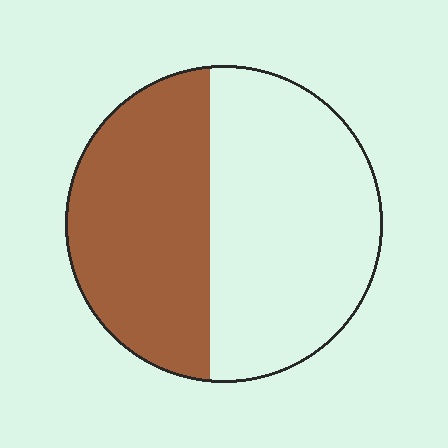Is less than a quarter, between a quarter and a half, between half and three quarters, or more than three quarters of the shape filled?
Between a quarter and a half.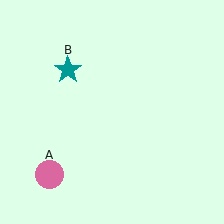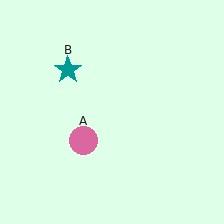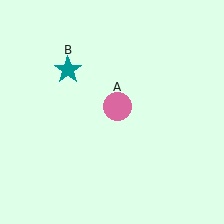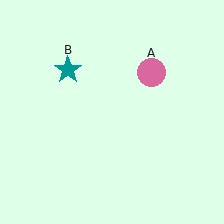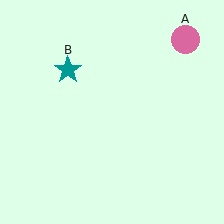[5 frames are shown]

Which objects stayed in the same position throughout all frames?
Teal star (object B) remained stationary.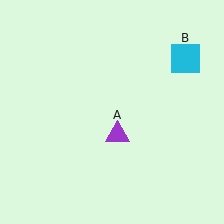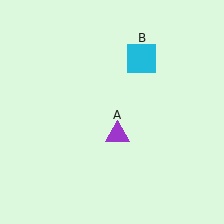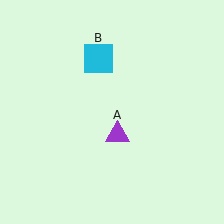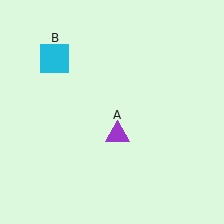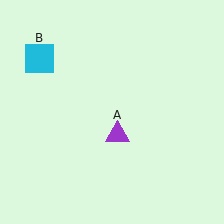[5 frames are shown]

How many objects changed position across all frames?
1 object changed position: cyan square (object B).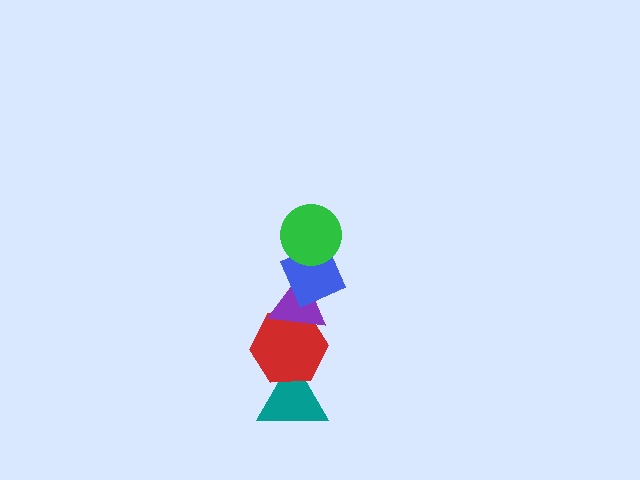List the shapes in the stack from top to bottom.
From top to bottom: the green circle, the blue diamond, the purple triangle, the red hexagon, the teal triangle.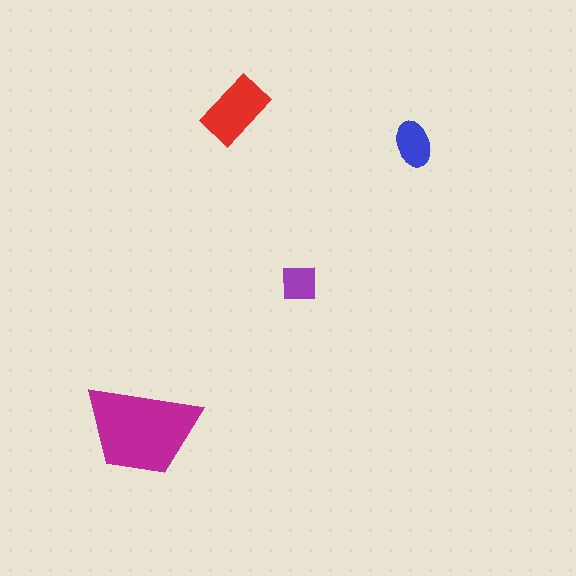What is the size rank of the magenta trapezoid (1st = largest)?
1st.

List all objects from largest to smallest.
The magenta trapezoid, the red rectangle, the blue ellipse, the purple square.